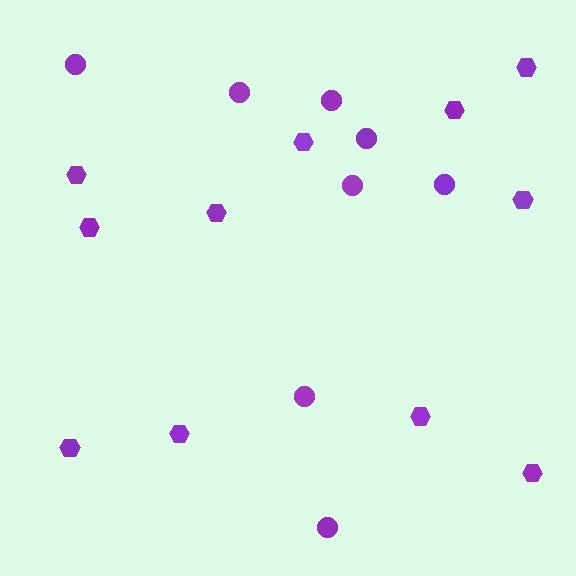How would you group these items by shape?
There are 2 groups: one group of circles (8) and one group of hexagons (11).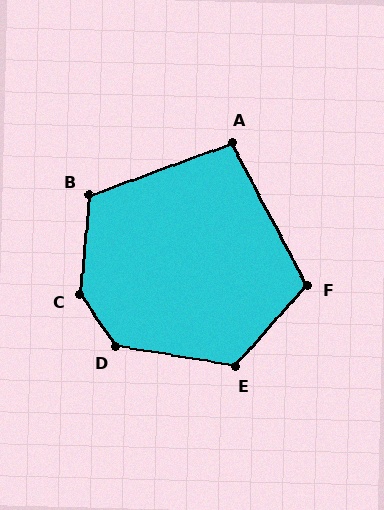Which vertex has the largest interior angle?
C, at approximately 140 degrees.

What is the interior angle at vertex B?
Approximately 115 degrees (obtuse).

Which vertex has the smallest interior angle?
A, at approximately 98 degrees.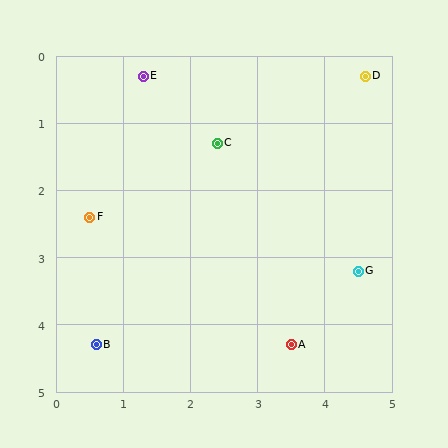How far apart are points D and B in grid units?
Points D and B are about 5.7 grid units apart.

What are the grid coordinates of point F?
Point F is at approximately (0.5, 2.4).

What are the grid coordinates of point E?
Point E is at approximately (1.3, 0.3).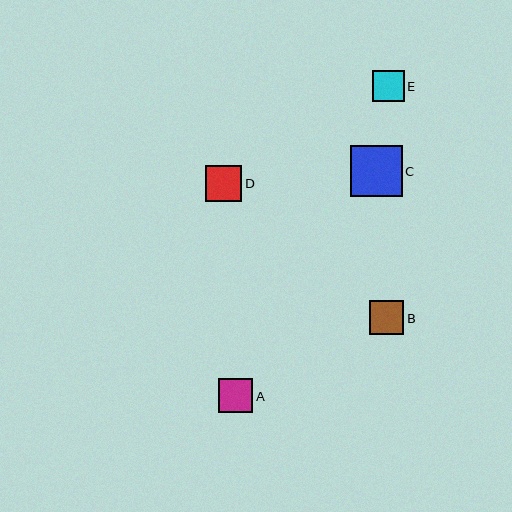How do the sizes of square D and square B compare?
Square D and square B are approximately the same size.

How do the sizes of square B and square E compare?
Square B and square E are approximately the same size.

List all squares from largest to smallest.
From largest to smallest: C, D, B, A, E.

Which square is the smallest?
Square E is the smallest with a size of approximately 31 pixels.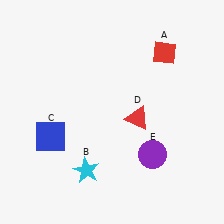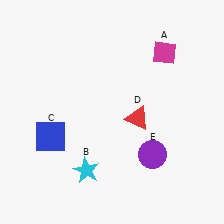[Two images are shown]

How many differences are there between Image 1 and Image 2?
There is 1 difference between the two images.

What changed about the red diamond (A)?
In Image 1, A is red. In Image 2, it changed to magenta.